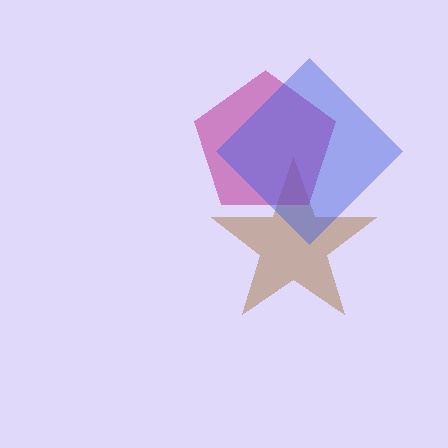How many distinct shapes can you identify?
There are 3 distinct shapes: a brown star, a magenta pentagon, a blue diamond.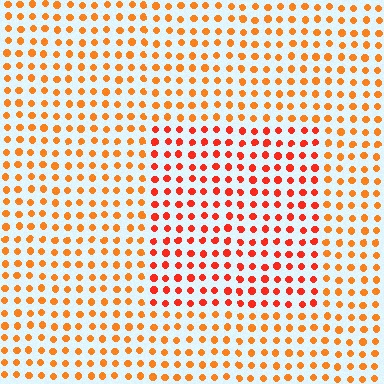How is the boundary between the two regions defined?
The boundary is defined purely by a slight shift in hue (about 24 degrees). Spacing, size, and orientation are identical on both sides.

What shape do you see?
I see a rectangle.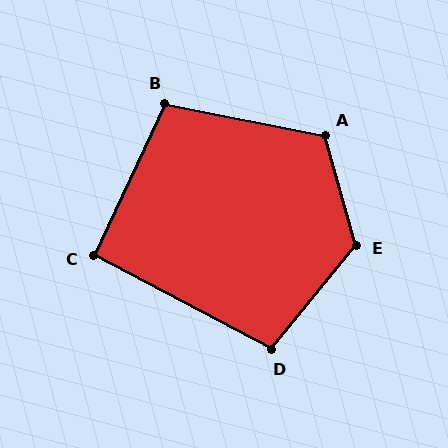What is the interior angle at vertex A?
Approximately 117 degrees (obtuse).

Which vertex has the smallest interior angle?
C, at approximately 93 degrees.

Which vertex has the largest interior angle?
E, at approximately 125 degrees.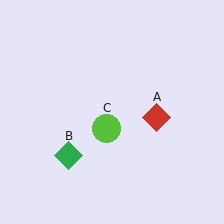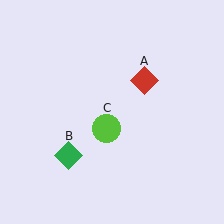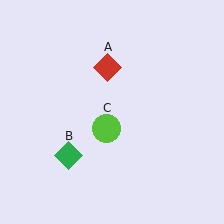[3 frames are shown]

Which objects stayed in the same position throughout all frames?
Green diamond (object B) and lime circle (object C) remained stationary.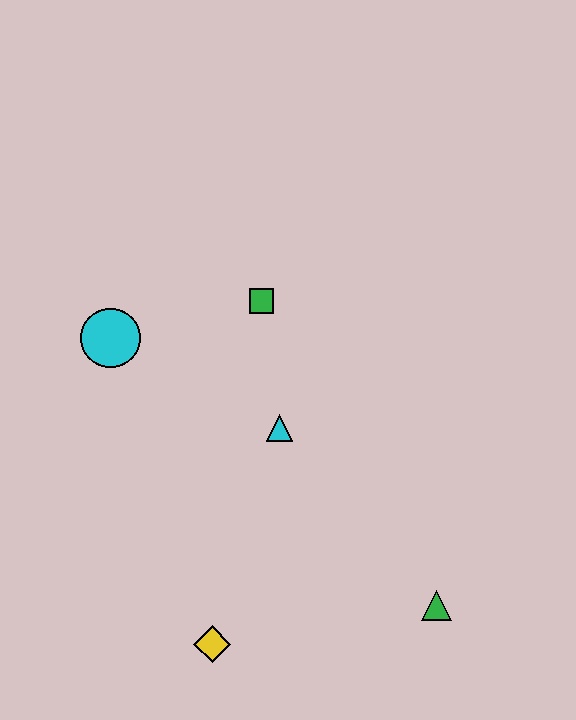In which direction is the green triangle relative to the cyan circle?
The green triangle is to the right of the cyan circle.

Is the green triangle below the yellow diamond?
No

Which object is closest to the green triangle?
The yellow diamond is closest to the green triangle.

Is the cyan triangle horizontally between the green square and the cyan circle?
No